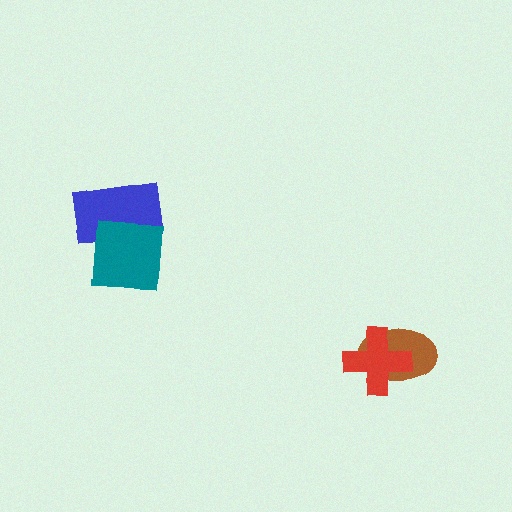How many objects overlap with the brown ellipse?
1 object overlaps with the brown ellipse.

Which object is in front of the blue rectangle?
The teal square is in front of the blue rectangle.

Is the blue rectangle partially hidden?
Yes, it is partially covered by another shape.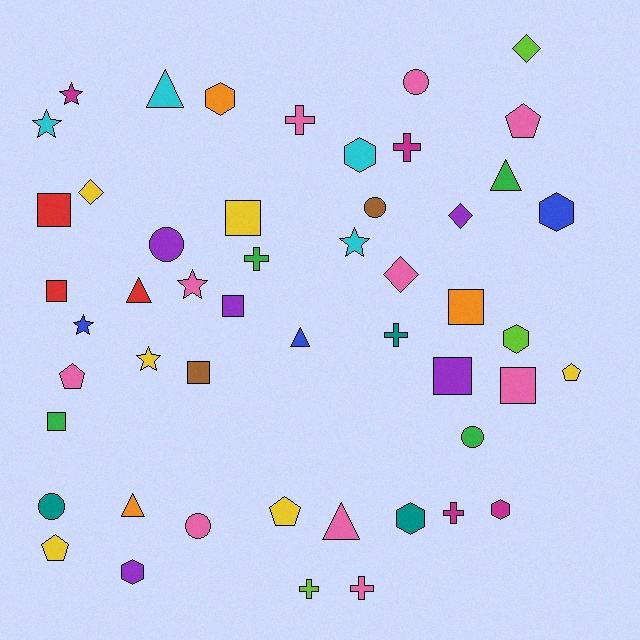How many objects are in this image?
There are 50 objects.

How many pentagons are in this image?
There are 5 pentagons.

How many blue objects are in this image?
There are 3 blue objects.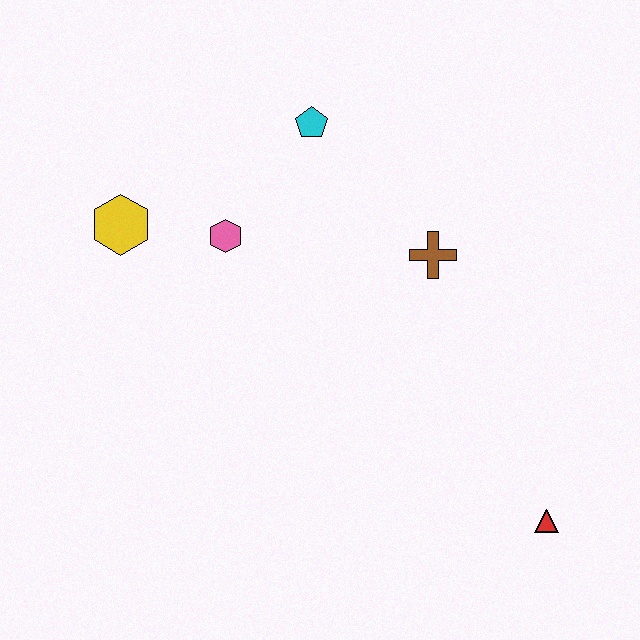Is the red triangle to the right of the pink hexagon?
Yes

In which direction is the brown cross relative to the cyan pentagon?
The brown cross is below the cyan pentagon.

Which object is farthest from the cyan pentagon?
The red triangle is farthest from the cyan pentagon.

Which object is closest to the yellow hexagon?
The pink hexagon is closest to the yellow hexagon.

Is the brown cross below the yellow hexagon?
Yes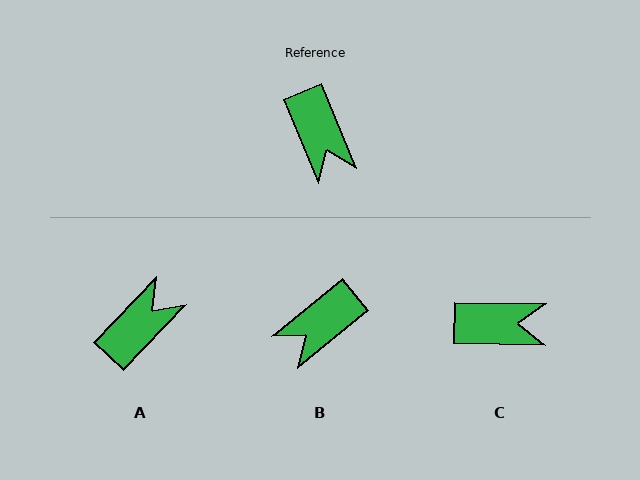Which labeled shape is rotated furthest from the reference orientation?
A, about 114 degrees away.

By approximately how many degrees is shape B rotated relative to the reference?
Approximately 73 degrees clockwise.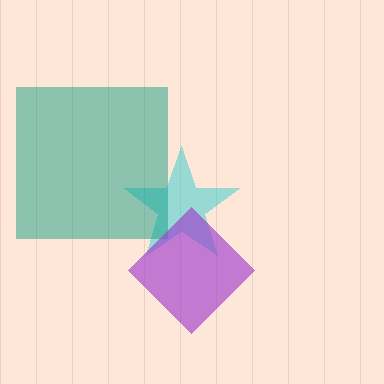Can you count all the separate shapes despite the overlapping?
Yes, there are 3 separate shapes.